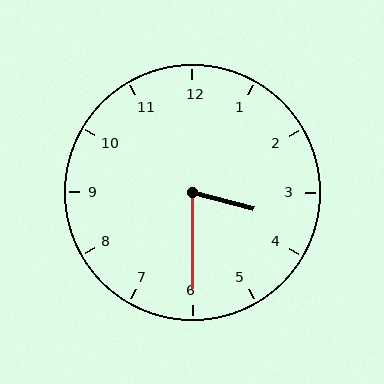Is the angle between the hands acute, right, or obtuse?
It is acute.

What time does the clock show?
3:30.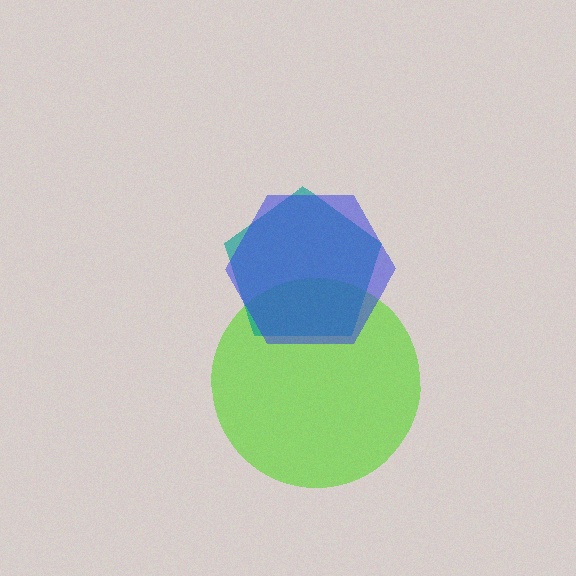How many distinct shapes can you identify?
There are 3 distinct shapes: a lime circle, a teal pentagon, a blue hexagon.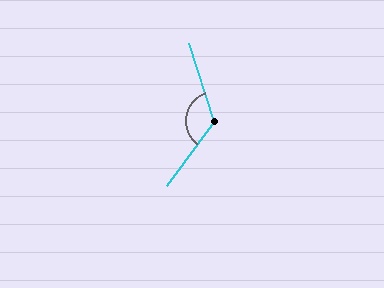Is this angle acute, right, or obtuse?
It is obtuse.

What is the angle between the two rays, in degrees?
Approximately 127 degrees.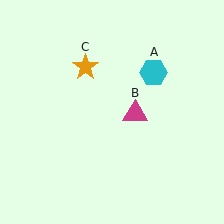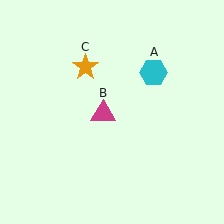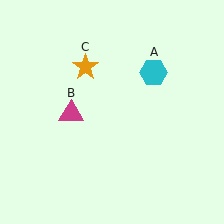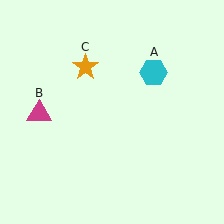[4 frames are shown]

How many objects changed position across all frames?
1 object changed position: magenta triangle (object B).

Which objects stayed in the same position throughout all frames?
Cyan hexagon (object A) and orange star (object C) remained stationary.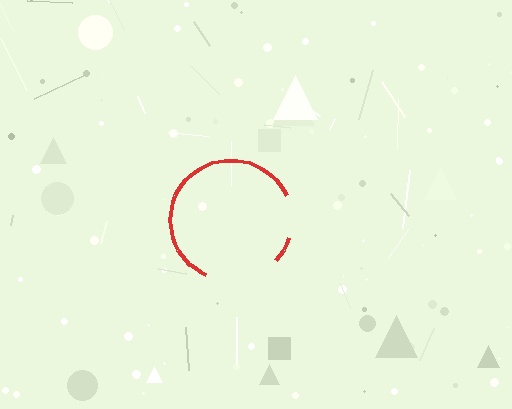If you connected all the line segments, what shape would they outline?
They would outline a circle.